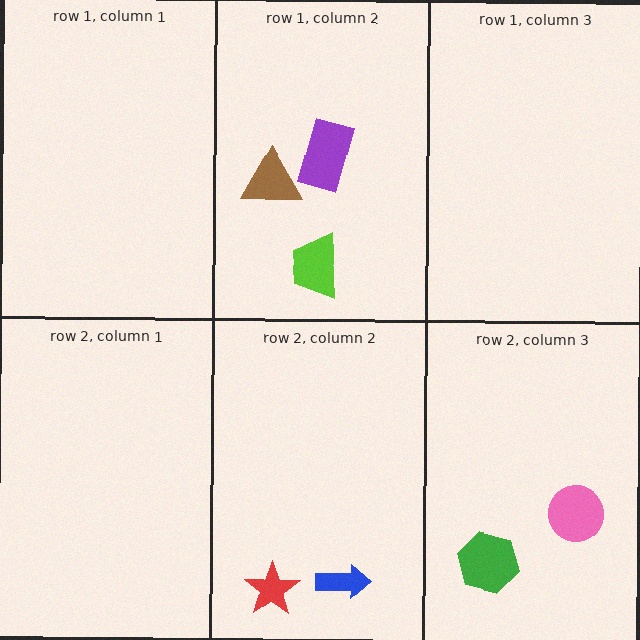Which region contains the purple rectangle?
The row 1, column 2 region.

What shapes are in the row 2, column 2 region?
The red star, the blue arrow.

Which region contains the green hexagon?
The row 2, column 3 region.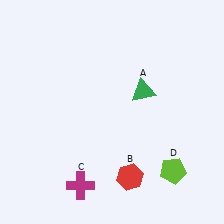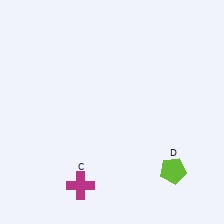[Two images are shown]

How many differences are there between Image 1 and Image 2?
There are 2 differences between the two images.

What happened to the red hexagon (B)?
The red hexagon (B) was removed in Image 2. It was in the bottom-right area of Image 1.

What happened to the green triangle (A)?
The green triangle (A) was removed in Image 2. It was in the top-right area of Image 1.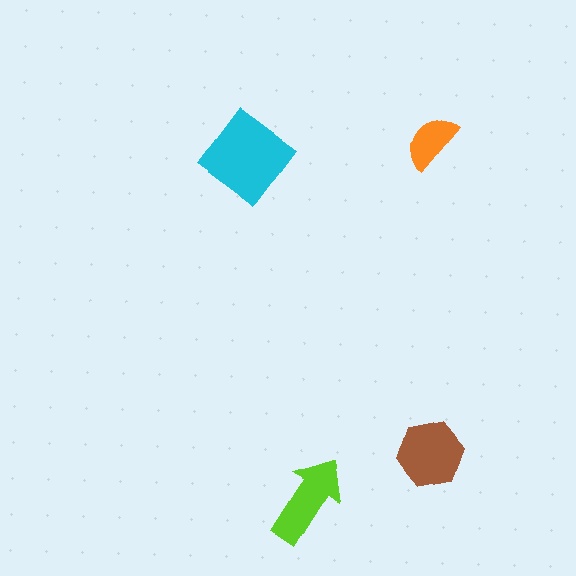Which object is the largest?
The cyan diamond.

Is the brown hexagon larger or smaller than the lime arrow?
Larger.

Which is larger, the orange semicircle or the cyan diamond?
The cyan diamond.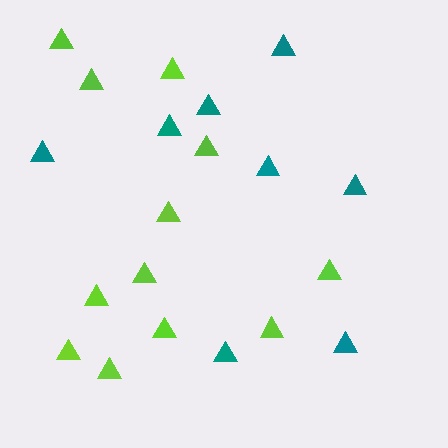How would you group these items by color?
There are 2 groups: one group of teal triangles (8) and one group of lime triangles (12).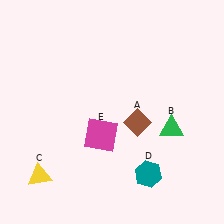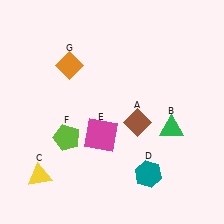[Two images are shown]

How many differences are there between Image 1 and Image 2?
There are 2 differences between the two images.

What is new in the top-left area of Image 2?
An orange diamond (G) was added in the top-left area of Image 2.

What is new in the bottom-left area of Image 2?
A lime pentagon (F) was added in the bottom-left area of Image 2.